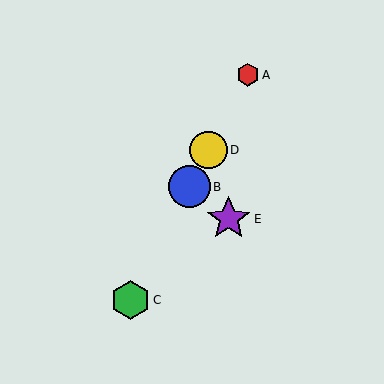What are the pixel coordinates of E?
Object E is at (229, 219).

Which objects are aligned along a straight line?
Objects A, B, C, D are aligned along a straight line.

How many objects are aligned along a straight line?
4 objects (A, B, C, D) are aligned along a straight line.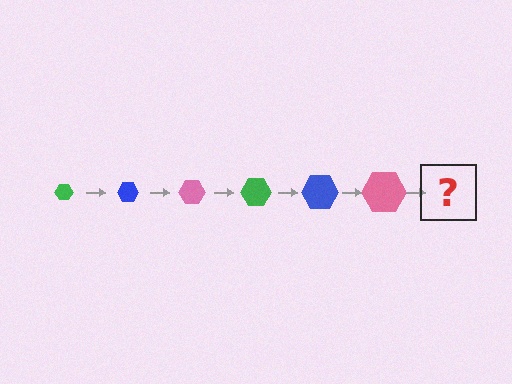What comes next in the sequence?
The next element should be a green hexagon, larger than the previous one.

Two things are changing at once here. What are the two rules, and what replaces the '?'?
The two rules are that the hexagon grows larger each step and the color cycles through green, blue, and pink. The '?' should be a green hexagon, larger than the previous one.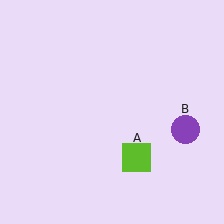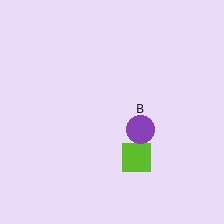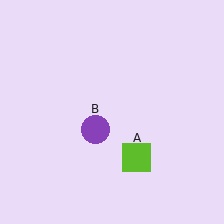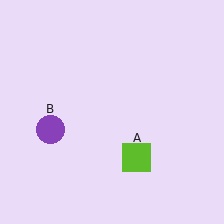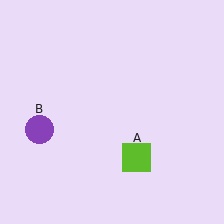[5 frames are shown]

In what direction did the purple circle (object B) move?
The purple circle (object B) moved left.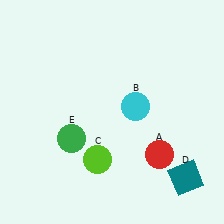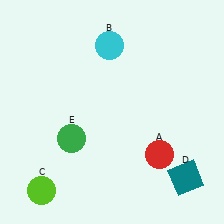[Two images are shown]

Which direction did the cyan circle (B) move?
The cyan circle (B) moved up.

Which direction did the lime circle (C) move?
The lime circle (C) moved left.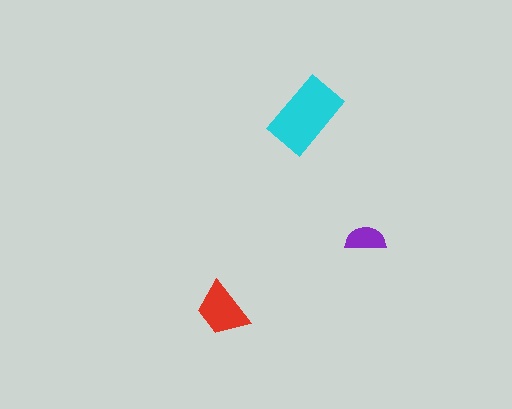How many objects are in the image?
There are 3 objects in the image.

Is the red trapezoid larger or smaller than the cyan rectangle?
Smaller.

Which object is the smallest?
The purple semicircle.